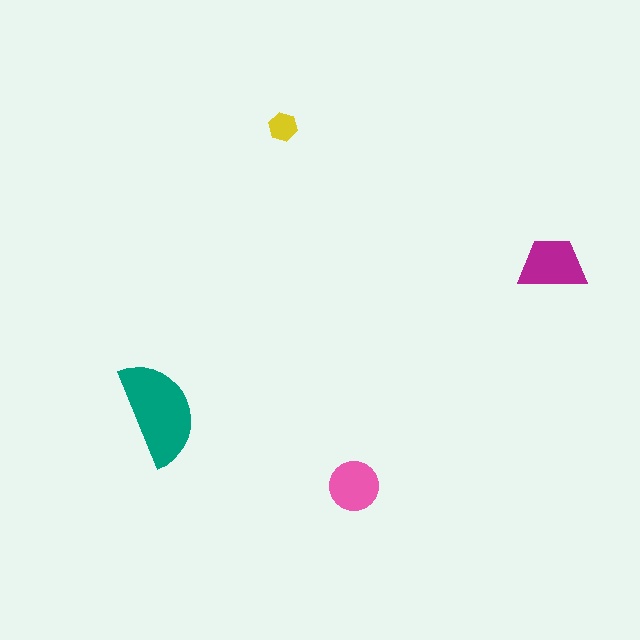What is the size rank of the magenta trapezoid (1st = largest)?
2nd.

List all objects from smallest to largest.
The yellow hexagon, the pink circle, the magenta trapezoid, the teal semicircle.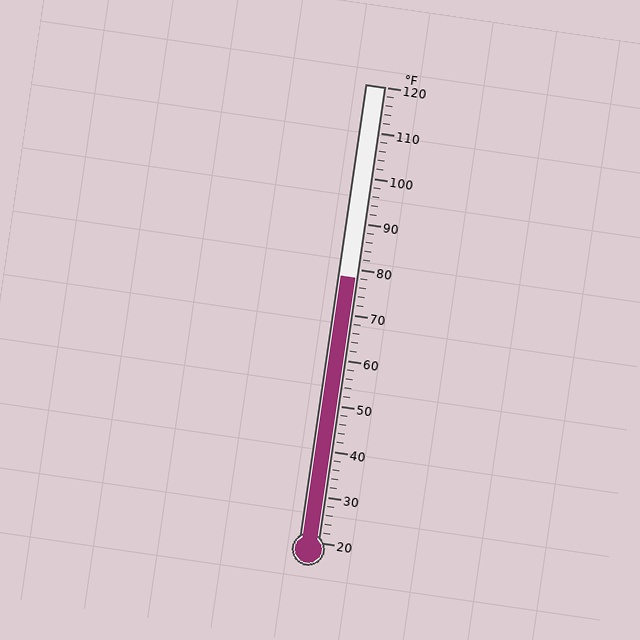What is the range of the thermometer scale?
The thermometer scale ranges from 20°F to 120°F.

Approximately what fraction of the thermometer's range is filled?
The thermometer is filled to approximately 60% of its range.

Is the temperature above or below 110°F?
The temperature is below 110°F.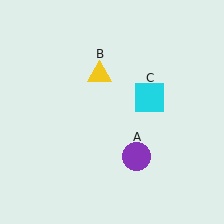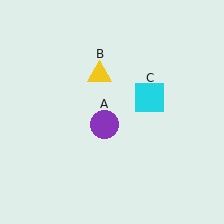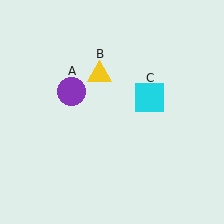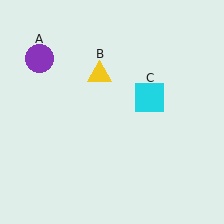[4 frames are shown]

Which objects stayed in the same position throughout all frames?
Yellow triangle (object B) and cyan square (object C) remained stationary.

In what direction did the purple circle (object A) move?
The purple circle (object A) moved up and to the left.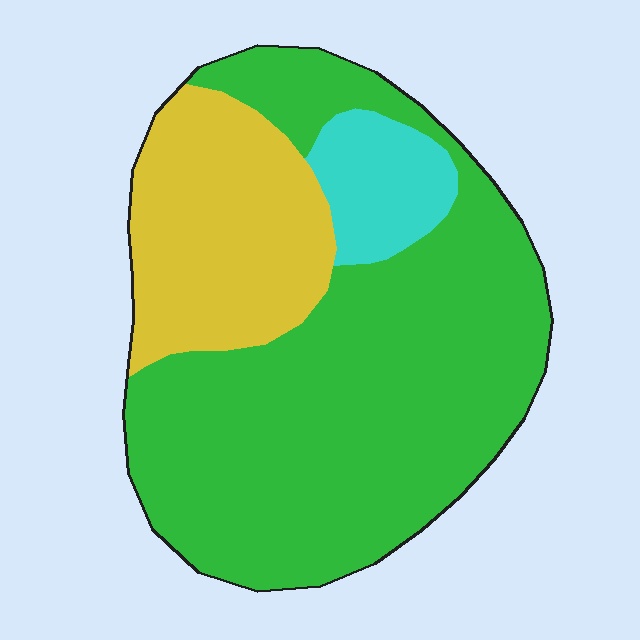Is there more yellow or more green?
Green.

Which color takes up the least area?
Cyan, at roughly 10%.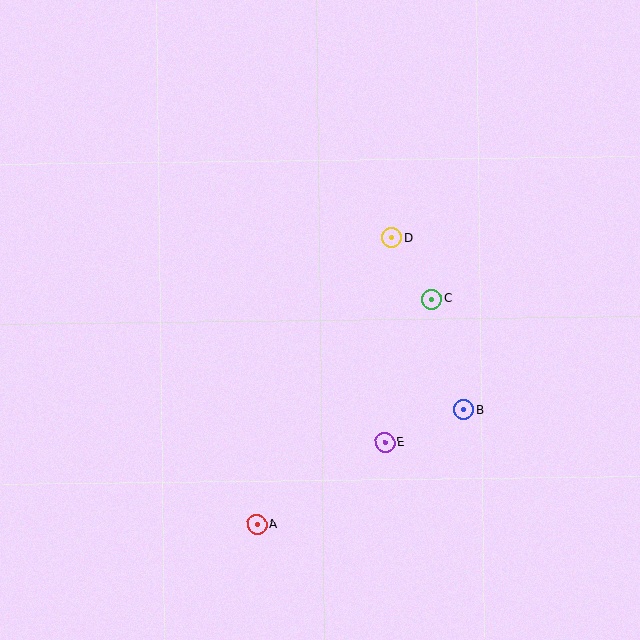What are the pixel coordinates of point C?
Point C is at (432, 299).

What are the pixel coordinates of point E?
Point E is at (385, 442).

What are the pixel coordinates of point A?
Point A is at (257, 524).